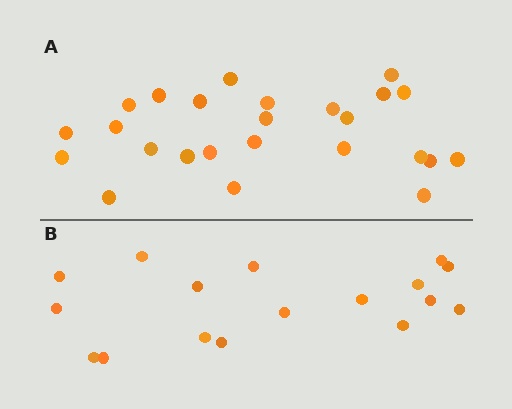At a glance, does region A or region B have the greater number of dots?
Region A (the top region) has more dots.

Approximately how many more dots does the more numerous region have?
Region A has roughly 8 or so more dots than region B.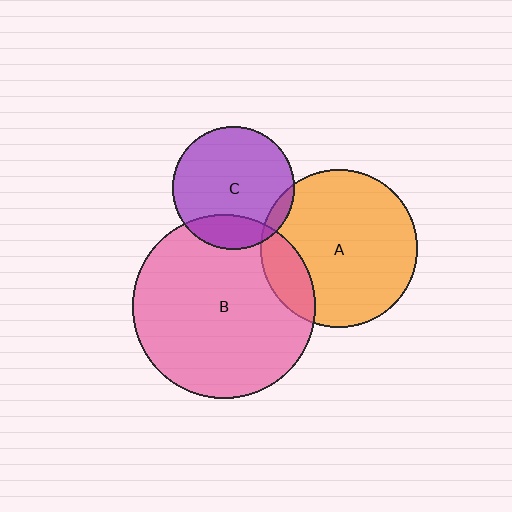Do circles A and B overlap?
Yes.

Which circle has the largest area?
Circle B (pink).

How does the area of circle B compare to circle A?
Approximately 1.4 times.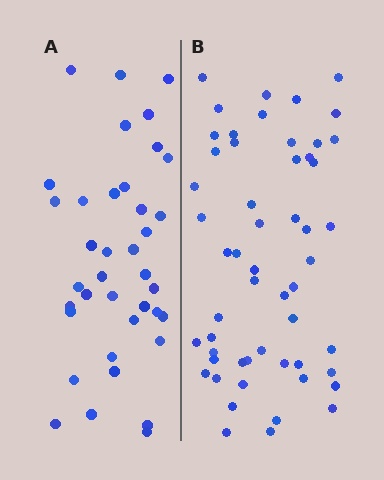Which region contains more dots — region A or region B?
Region B (the right region) has more dots.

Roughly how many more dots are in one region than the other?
Region B has approximately 15 more dots than region A.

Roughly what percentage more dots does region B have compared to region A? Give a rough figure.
About 40% more.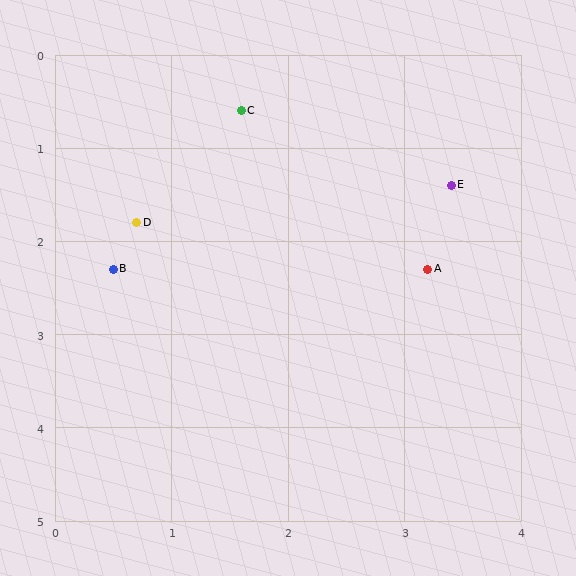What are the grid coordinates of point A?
Point A is at approximately (3.2, 2.3).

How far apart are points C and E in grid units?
Points C and E are about 2.0 grid units apart.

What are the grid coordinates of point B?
Point B is at approximately (0.5, 2.3).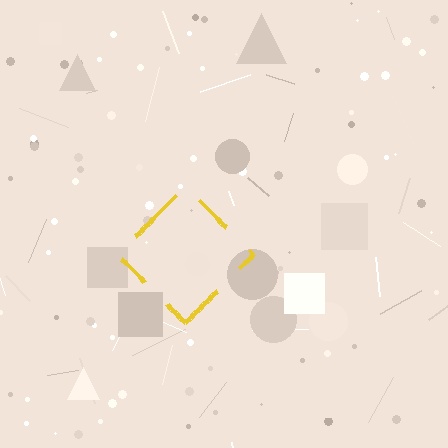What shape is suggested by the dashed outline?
The dashed outline suggests a diamond.